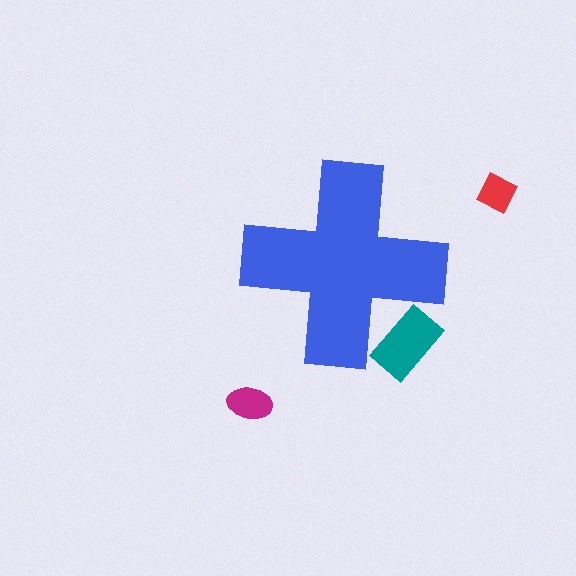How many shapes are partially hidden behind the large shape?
1 shape is partially hidden.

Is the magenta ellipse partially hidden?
No, the magenta ellipse is fully visible.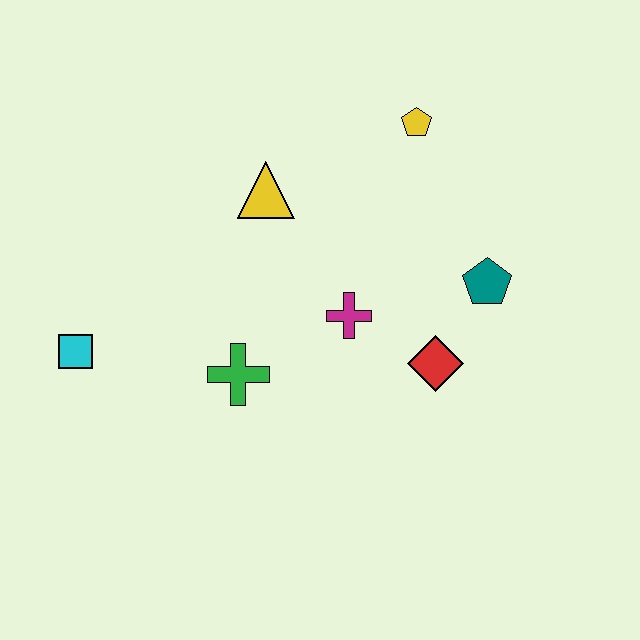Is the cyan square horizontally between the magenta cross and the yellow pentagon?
No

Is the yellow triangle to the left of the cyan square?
No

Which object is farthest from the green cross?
The yellow pentagon is farthest from the green cross.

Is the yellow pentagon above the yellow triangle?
Yes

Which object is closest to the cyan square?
The green cross is closest to the cyan square.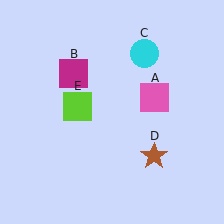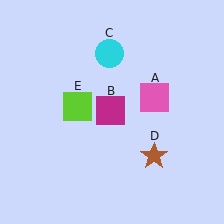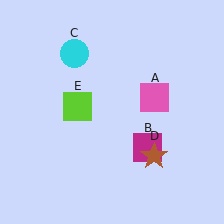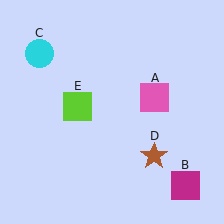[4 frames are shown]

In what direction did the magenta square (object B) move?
The magenta square (object B) moved down and to the right.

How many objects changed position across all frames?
2 objects changed position: magenta square (object B), cyan circle (object C).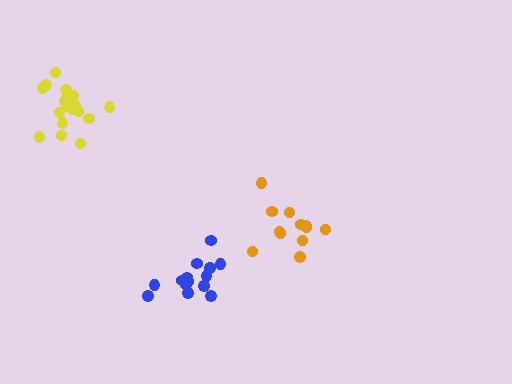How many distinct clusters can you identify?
There are 3 distinct clusters.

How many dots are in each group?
Group 1: 14 dots, Group 2: 12 dots, Group 3: 17 dots (43 total).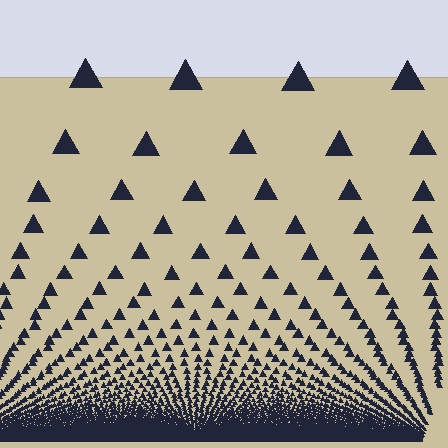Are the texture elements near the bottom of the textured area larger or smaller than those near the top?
Smaller. The gradient is inverted — elements near the bottom are smaller and denser.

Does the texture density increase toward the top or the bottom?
Density increases toward the bottom.